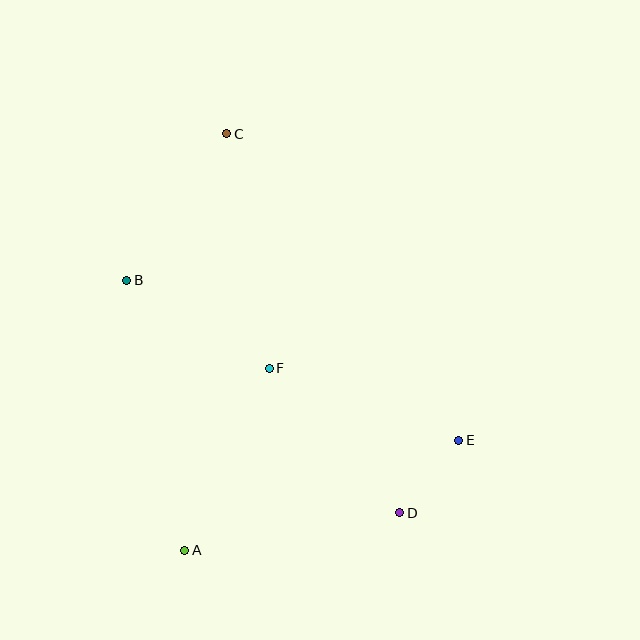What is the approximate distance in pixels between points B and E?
The distance between B and E is approximately 369 pixels.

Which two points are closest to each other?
Points D and E are closest to each other.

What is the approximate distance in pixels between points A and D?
The distance between A and D is approximately 218 pixels.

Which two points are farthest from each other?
Points A and C are farthest from each other.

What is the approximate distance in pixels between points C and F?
The distance between C and F is approximately 238 pixels.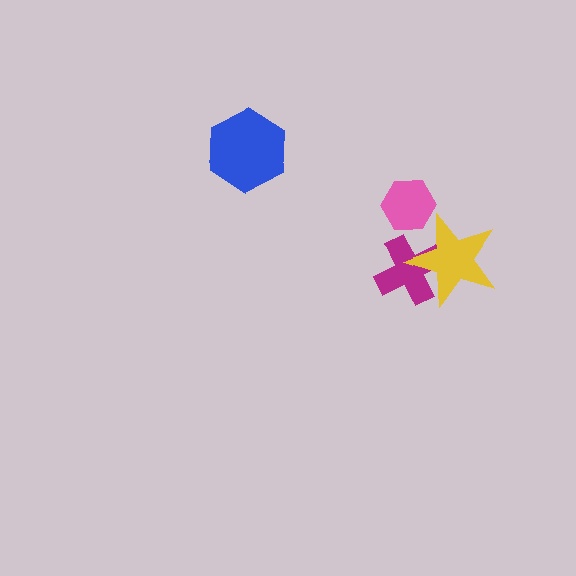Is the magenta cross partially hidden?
Yes, it is partially covered by another shape.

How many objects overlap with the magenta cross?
1 object overlaps with the magenta cross.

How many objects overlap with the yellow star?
1 object overlaps with the yellow star.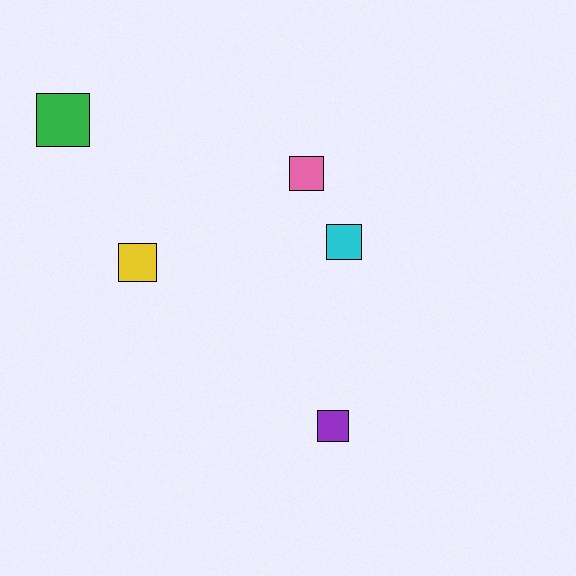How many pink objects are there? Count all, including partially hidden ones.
There is 1 pink object.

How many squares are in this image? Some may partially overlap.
There are 5 squares.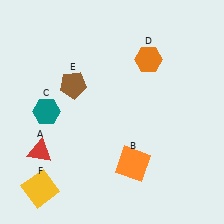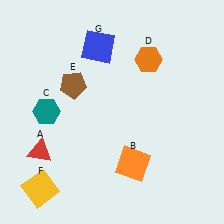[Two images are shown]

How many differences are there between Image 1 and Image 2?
There is 1 difference between the two images.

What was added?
A blue square (G) was added in Image 2.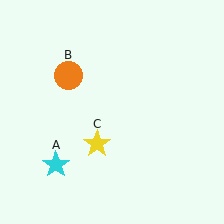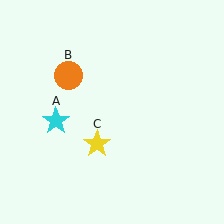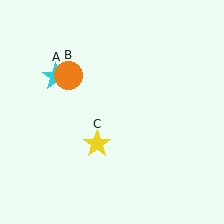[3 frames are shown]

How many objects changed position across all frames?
1 object changed position: cyan star (object A).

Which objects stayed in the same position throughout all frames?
Orange circle (object B) and yellow star (object C) remained stationary.